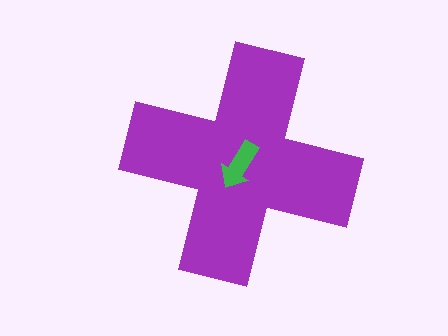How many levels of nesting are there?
2.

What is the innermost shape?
The green arrow.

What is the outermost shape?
The purple cross.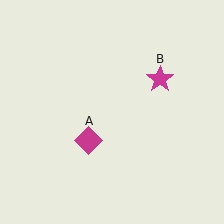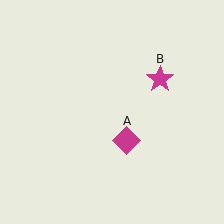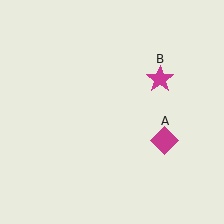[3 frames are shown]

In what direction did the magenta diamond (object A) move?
The magenta diamond (object A) moved right.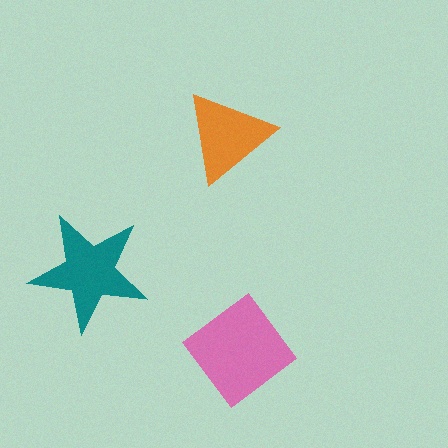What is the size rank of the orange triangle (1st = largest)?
3rd.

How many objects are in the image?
There are 3 objects in the image.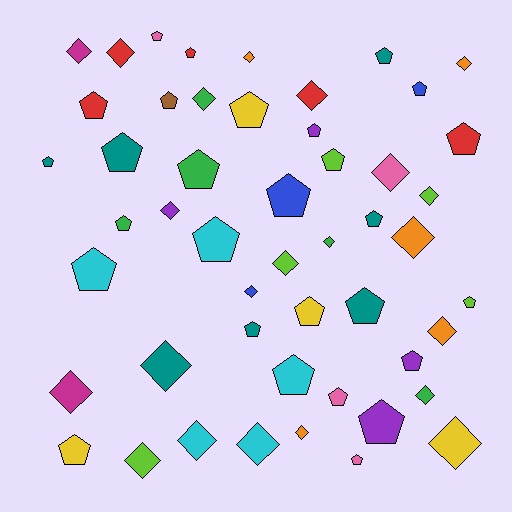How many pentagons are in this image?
There are 28 pentagons.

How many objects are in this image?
There are 50 objects.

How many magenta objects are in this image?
There are 2 magenta objects.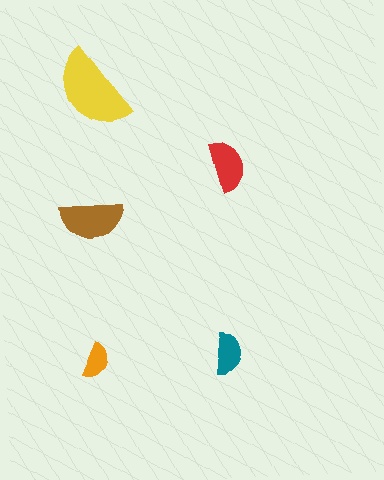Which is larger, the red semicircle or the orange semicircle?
The red one.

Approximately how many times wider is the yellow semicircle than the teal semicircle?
About 2 times wider.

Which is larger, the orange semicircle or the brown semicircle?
The brown one.